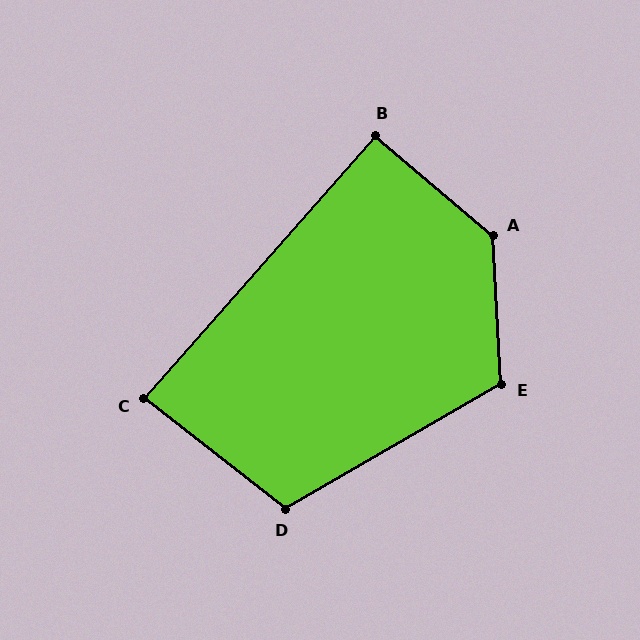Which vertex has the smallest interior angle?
C, at approximately 87 degrees.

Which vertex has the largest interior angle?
A, at approximately 134 degrees.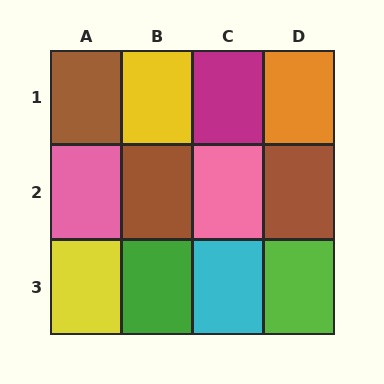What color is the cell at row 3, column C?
Cyan.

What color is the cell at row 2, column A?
Pink.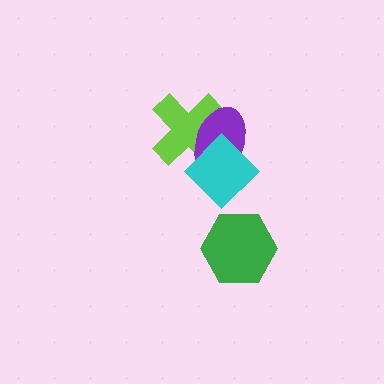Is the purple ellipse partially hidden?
Yes, it is partially covered by another shape.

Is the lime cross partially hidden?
Yes, it is partially covered by another shape.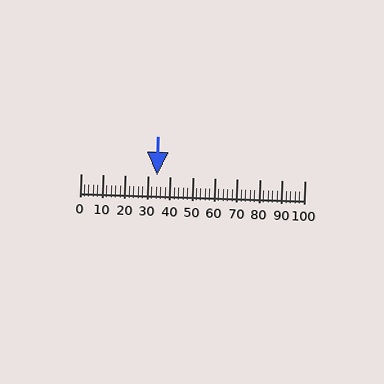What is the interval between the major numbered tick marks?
The major tick marks are spaced 10 units apart.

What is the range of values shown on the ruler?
The ruler shows values from 0 to 100.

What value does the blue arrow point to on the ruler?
The blue arrow points to approximately 34.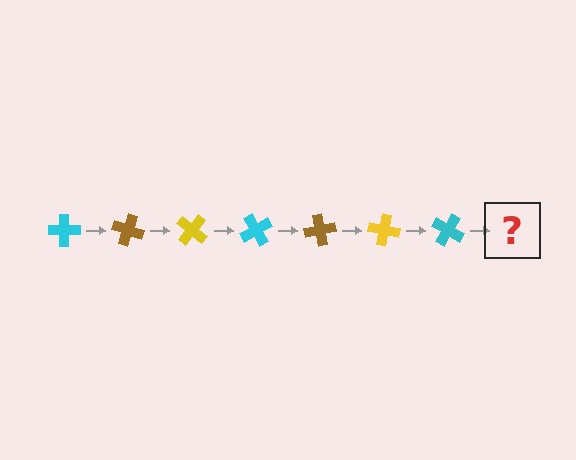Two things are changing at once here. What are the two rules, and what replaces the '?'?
The two rules are that it rotates 20 degrees each step and the color cycles through cyan, brown, and yellow. The '?' should be a brown cross, rotated 140 degrees from the start.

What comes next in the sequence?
The next element should be a brown cross, rotated 140 degrees from the start.